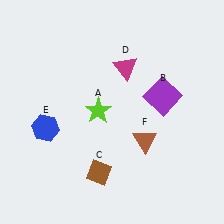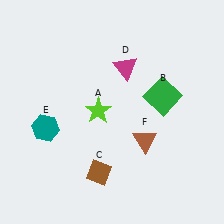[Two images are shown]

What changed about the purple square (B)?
In Image 1, B is purple. In Image 2, it changed to green.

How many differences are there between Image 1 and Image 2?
There are 2 differences between the two images.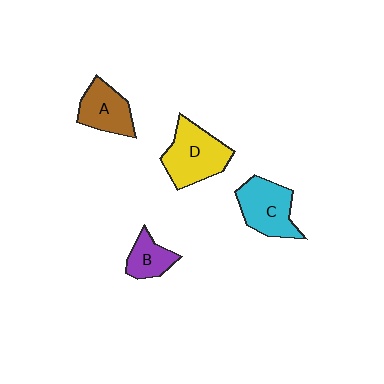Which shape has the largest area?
Shape D (yellow).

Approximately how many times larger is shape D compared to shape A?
Approximately 1.4 times.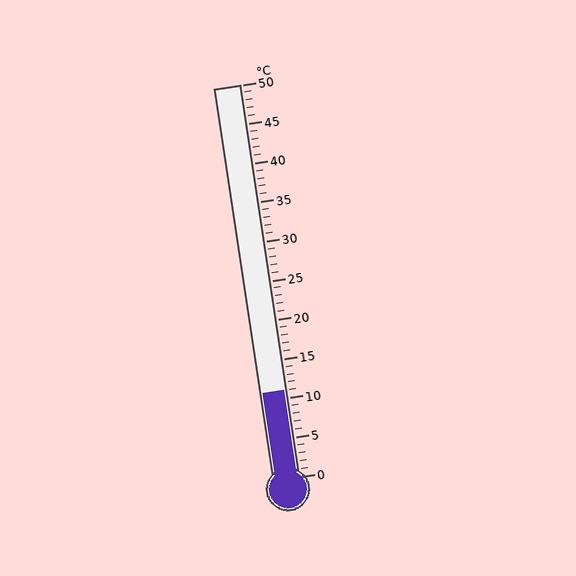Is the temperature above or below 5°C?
The temperature is above 5°C.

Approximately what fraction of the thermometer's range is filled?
The thermometer is filled to approximately 20% of its range.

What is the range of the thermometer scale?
The thermometer scale ranges from 0°C to 50°C.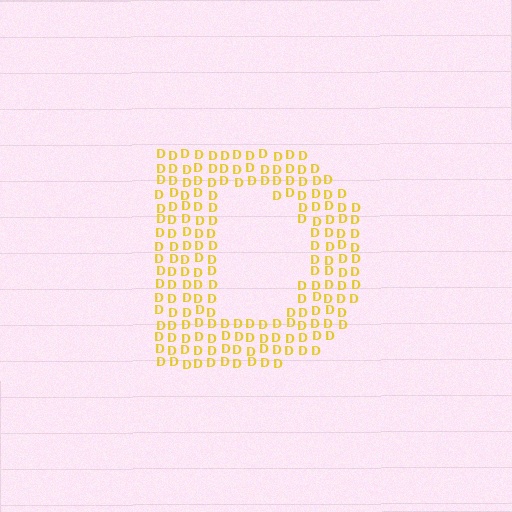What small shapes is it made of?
It is made of small letter D's.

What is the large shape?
The large shape is the letter D.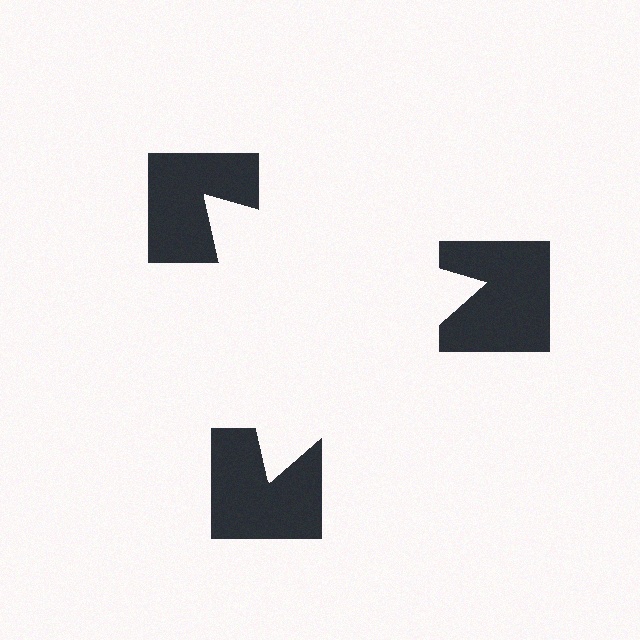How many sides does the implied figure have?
3 sides.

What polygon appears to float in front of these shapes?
An illusory triangle — its edges are inferred from the aligned wedge cuts in the notched squares, not physically drawn.